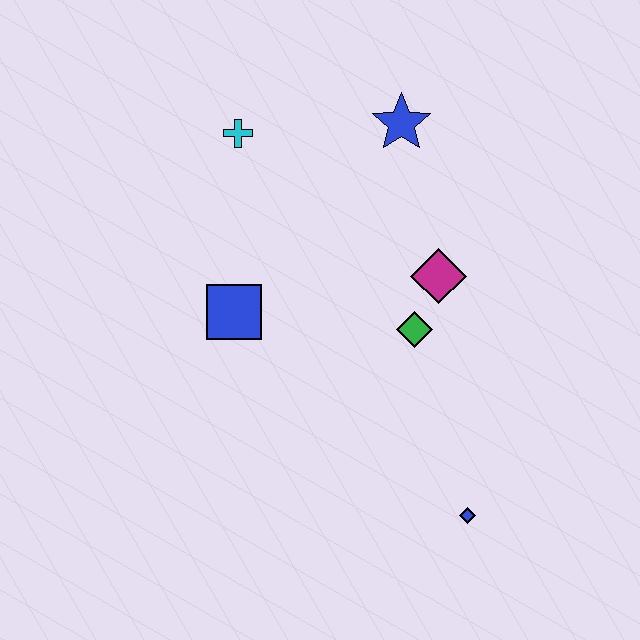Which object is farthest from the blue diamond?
The cyan cross is farthest from the blue diamond.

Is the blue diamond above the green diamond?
No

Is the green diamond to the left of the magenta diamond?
Yes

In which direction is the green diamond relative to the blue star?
The green diamond is below the blue star.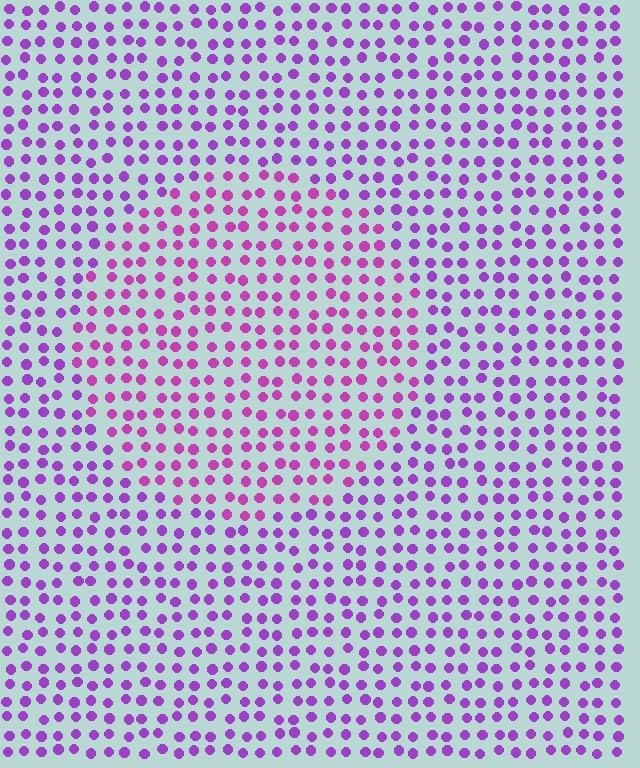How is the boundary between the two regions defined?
The boundary is defined purely by a slight shift in hue (about 26 degrees). Spacing, size, and orientation are identical on both sides.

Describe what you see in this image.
The image is filled with small purple elements in a uniform arrangement. A circle-shaped region is visible where the elements are tinted to a slightly different hue, forming a subtle color boundary.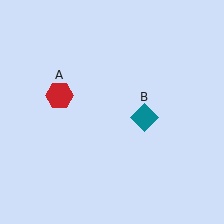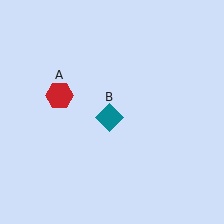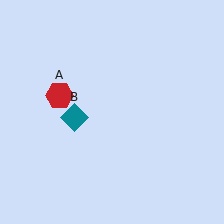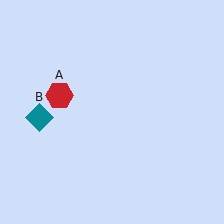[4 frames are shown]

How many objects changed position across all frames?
1 object changed position: teal diamond (object B).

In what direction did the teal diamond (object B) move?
The teal diamond (object B) moved left.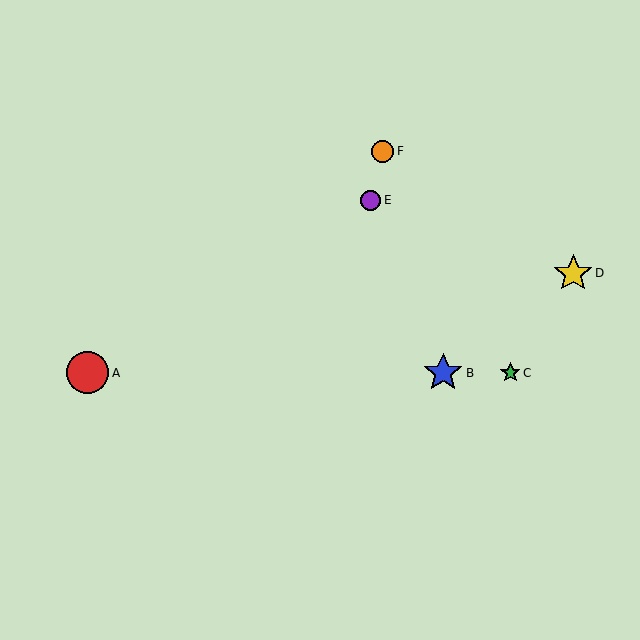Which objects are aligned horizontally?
Objects A, B, C are aligned horizontally.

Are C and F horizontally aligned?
No, C is at y≈373 and F is at y≈151.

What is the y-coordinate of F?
Object F is at y≈151.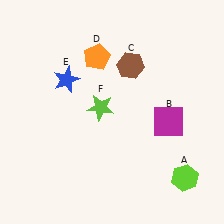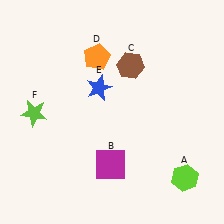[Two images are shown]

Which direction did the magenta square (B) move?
The magenta square (B) moved left.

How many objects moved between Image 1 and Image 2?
3 objects moved between the two images.